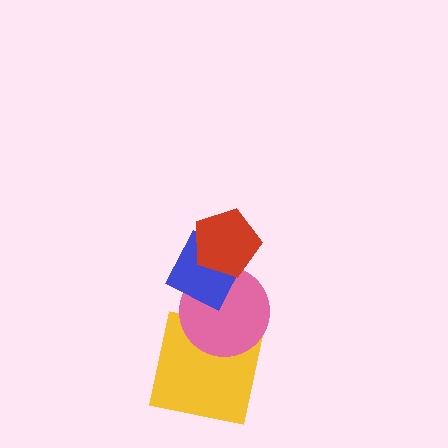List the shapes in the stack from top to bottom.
From top to bottom: the red pentagon, the blue diamond, the pink circle, the yellow square.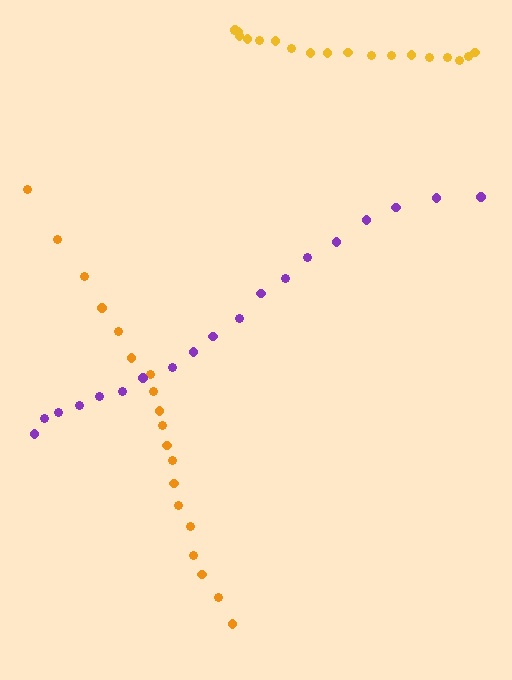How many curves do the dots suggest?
There are 3 distinct paths.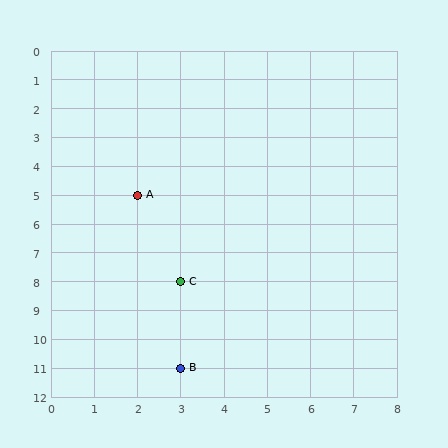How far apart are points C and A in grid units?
Points C and A are 1 column and 3 rows apart (about 3.2 grid units diagonally).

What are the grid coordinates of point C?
Point C is at grid coordinates (3, 8).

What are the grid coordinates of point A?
Point A is at grid coordinates (2, 5).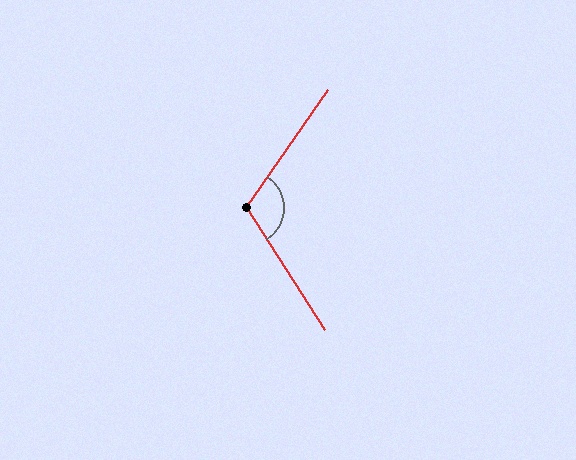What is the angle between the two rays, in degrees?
Approximately 113 degrees.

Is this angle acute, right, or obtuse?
It is obtuse.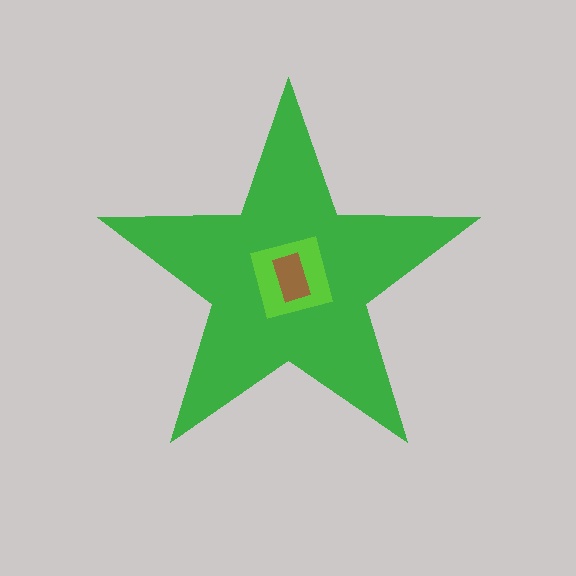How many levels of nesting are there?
3.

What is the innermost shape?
The brown rectangle.